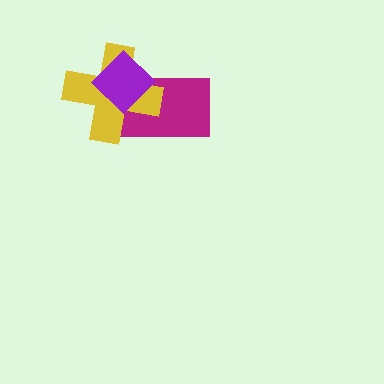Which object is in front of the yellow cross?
The purple diamond is in front of the yellow cross.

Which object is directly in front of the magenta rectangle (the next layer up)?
The yellow cross is directly in front of the magenta rectangle.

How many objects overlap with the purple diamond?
2 objects overlap with the purple diamond.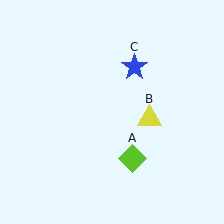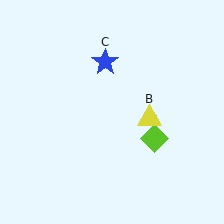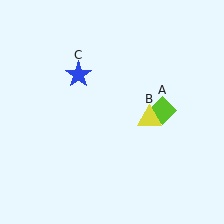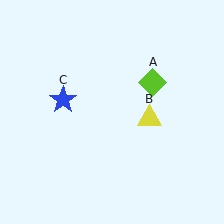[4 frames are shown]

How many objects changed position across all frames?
2 objects changed position: lime diamond (object A), blue star (object C).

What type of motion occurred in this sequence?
The lime diamond (object A), blue star (object C) rotated counterclockwise around the center of the scene.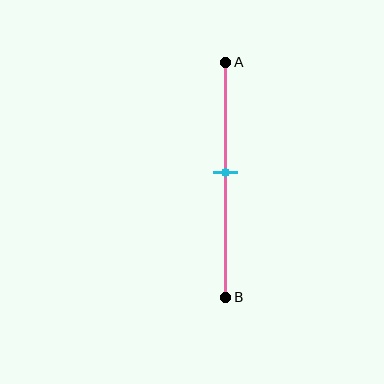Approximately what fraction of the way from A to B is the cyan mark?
The cyan mark is approximately 45% of the way from A to B.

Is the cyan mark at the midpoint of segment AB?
Yes, the mark is approximately at the midpoint.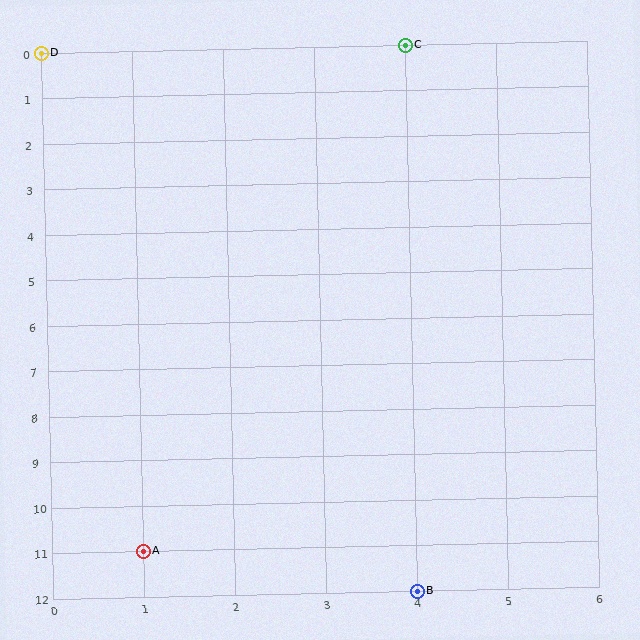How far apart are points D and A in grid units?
Points D and A are 1 column and 11 rows apart (about 11.0 grid units diagonally).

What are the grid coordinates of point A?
Point A is at grid coordinates (1, 11).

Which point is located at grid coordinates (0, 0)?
Point D is at (0, 0).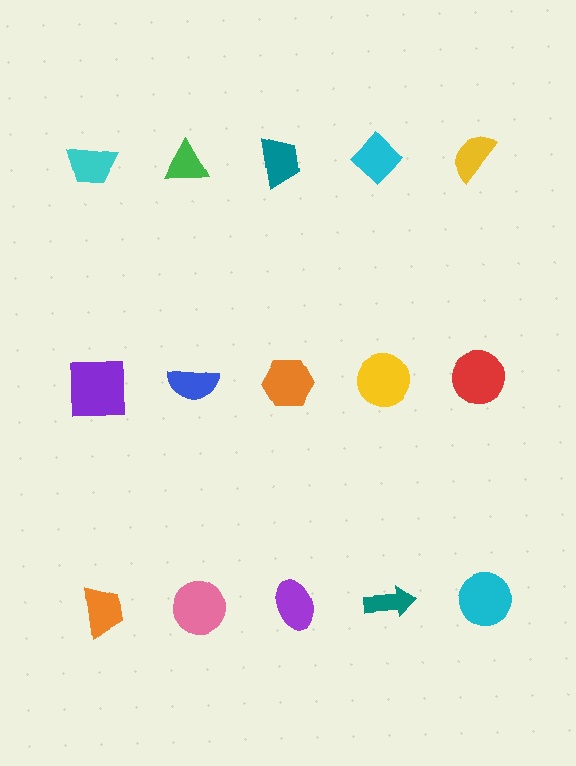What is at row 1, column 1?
A cyan trapezoid.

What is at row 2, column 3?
An orange hexagon.